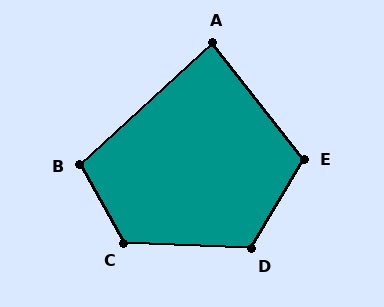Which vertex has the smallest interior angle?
A, at approximately 86 degrees.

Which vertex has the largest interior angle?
C, at approximately 122 degrees.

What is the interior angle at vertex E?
Approximately 111 degrees (obtuse).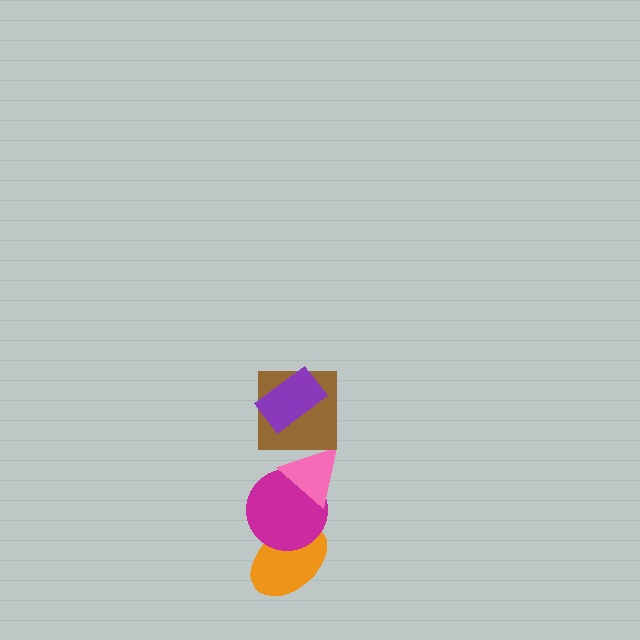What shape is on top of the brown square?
The purple rectangle is on top of the brown square.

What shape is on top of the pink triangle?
The brown square is on top of the pink triangle.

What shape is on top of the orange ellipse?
The magenta circle is on top of the orange ellipse.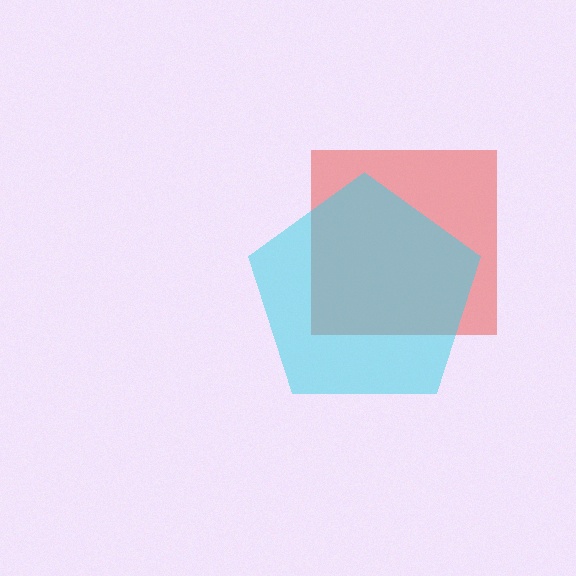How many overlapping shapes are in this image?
There are 2 overlapping shapes in the image.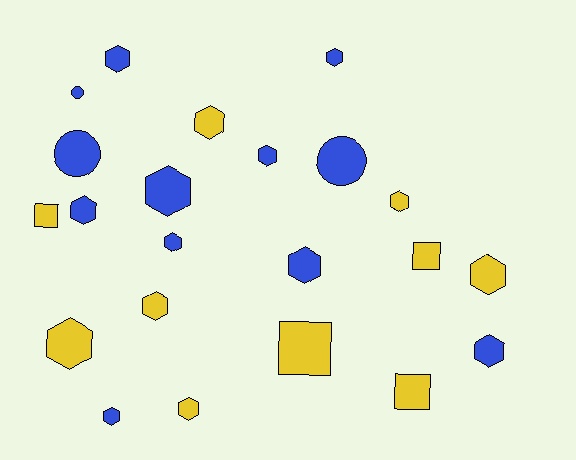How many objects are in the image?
There are 22 objects.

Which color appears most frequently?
Blue, with 12 objects.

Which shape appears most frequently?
Hexagon, with 15 objects.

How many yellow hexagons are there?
There are 6 yellow hexagons.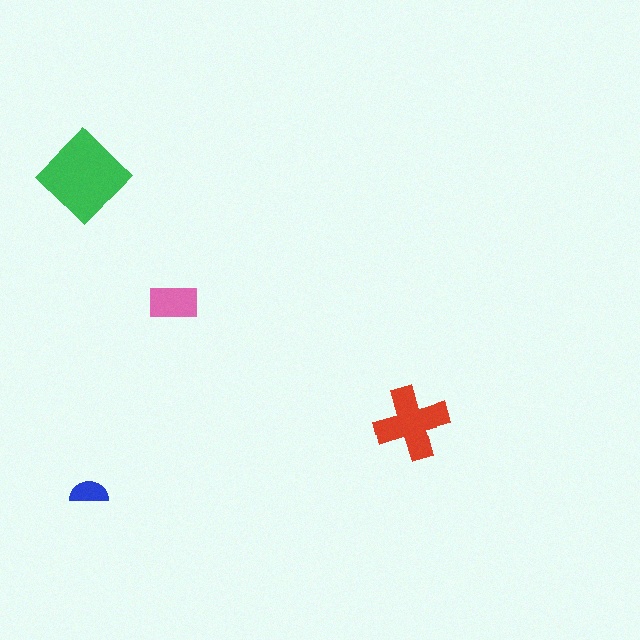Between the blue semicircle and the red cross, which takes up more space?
The red cross.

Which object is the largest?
The green diamond.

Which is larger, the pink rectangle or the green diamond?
The green diamond.